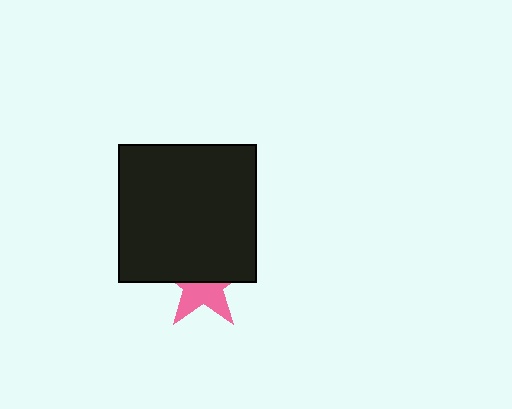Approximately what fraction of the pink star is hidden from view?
Roughly 56% of the pink star is hidden behind the black square.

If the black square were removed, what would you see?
You would see the complete pink star.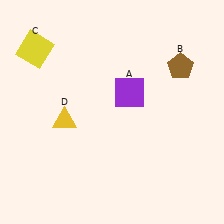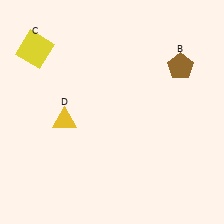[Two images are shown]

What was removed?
The purple square (A) was removed in Image 2.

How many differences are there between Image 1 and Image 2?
There is 1 difference between the two images.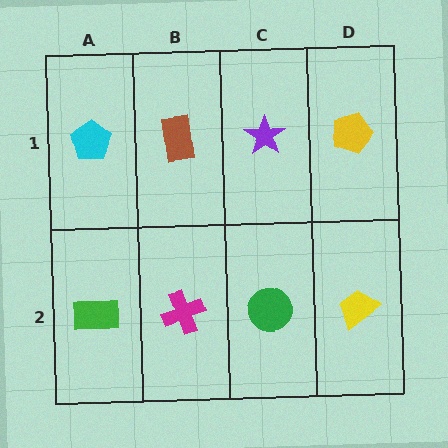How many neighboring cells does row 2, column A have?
2.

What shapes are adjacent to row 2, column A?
A cyan pentagon (row 1, column A), a magenta cross (row 2, column B).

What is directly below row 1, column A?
A green rectangle.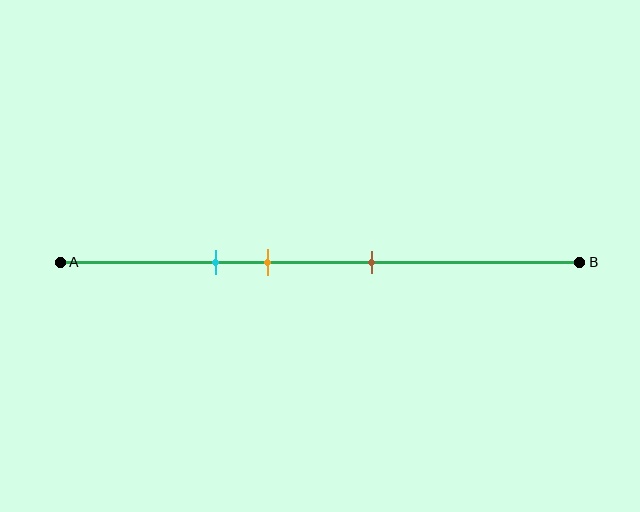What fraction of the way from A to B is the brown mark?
The brown mark is approximately 60% (0.6) of the way from A to B.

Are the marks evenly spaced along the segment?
Yes, the marks are approximately evenly spaced.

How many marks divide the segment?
There are 3 marks dividing the segment.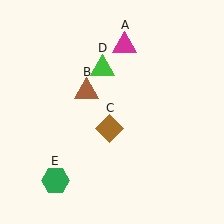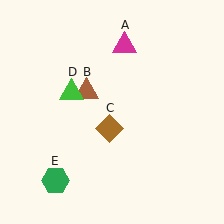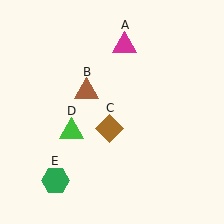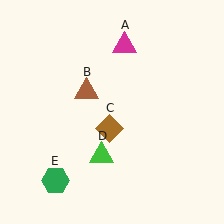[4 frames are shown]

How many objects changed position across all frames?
1 object changed position: green triangle (object D).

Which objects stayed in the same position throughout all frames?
Magenta triangle (object A) and brown triangle (object B) and brown diamond (object C) and green hexagon (object E) remained stationary.